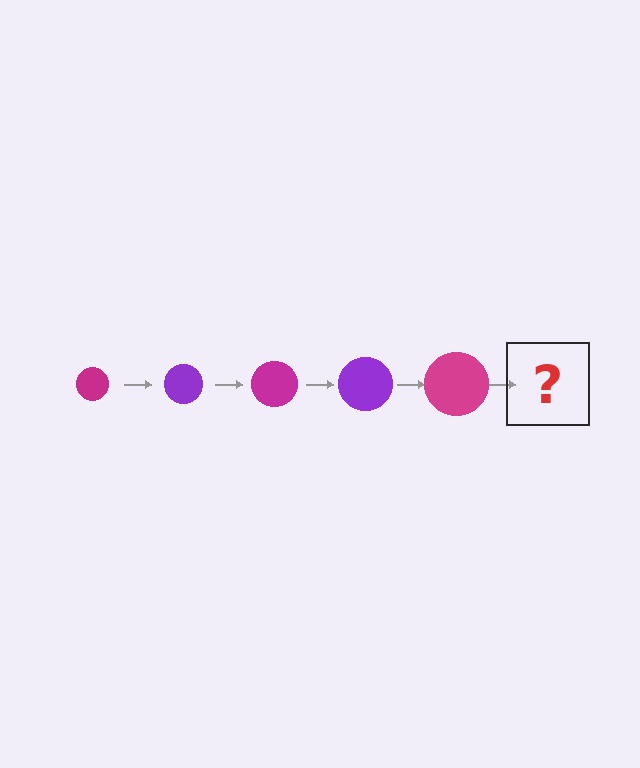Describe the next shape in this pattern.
It should be a purple circle, larger than the previous one.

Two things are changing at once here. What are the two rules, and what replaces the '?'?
The two rules are that the circle grows larger each step and the color cycles through magenta and purple. The '?' should be a purple circle, larger than the previous one.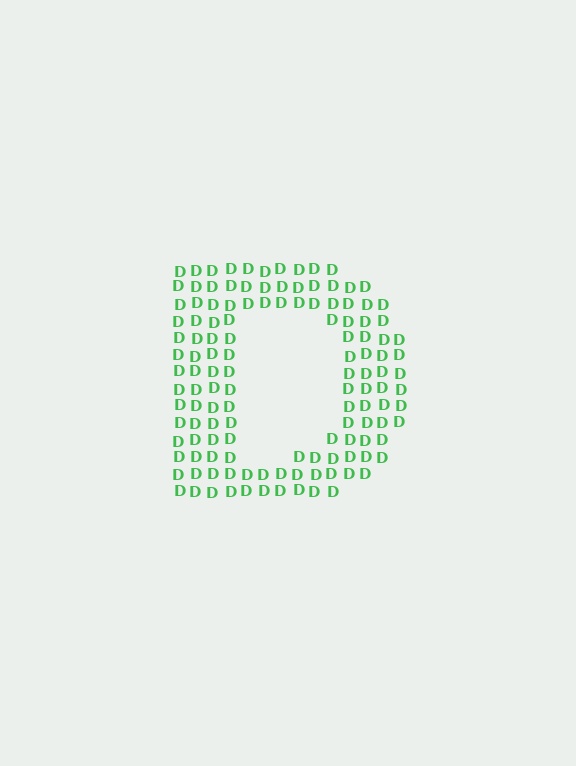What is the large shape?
The large shape is the letter D.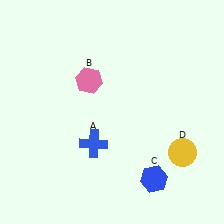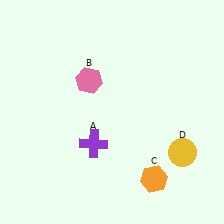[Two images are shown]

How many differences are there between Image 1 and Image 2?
There are 2 differences between the two images.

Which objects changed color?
A changed from blue to purple. C changed from blue to orange.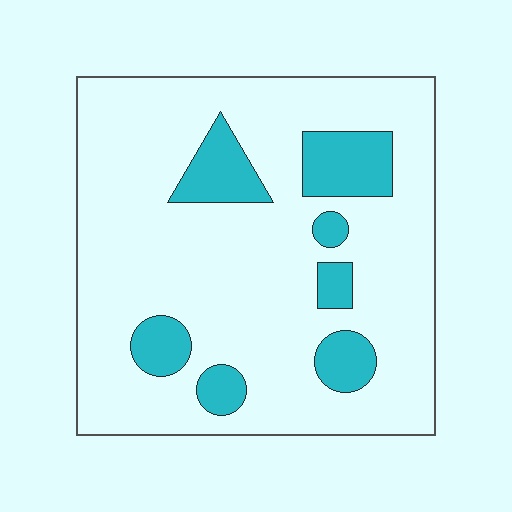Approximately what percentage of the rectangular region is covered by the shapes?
Approximately 15%.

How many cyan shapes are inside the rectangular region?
7.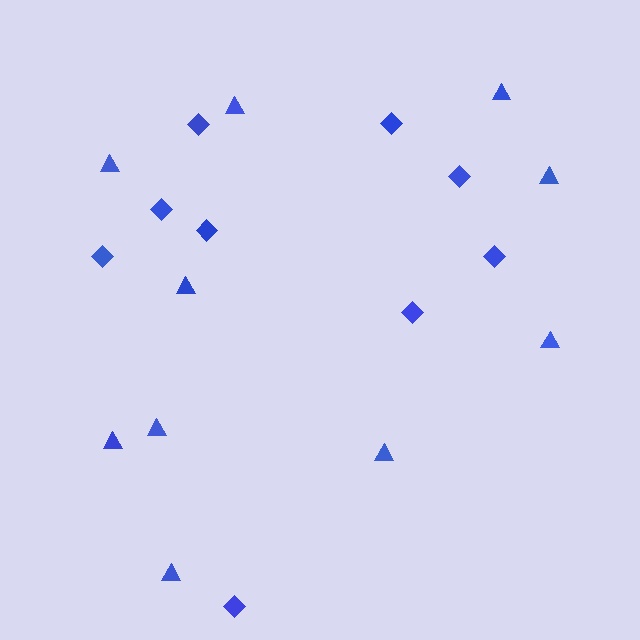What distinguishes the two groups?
There are 2 groups: one group of triangles (10) and one group of diamonds (9).